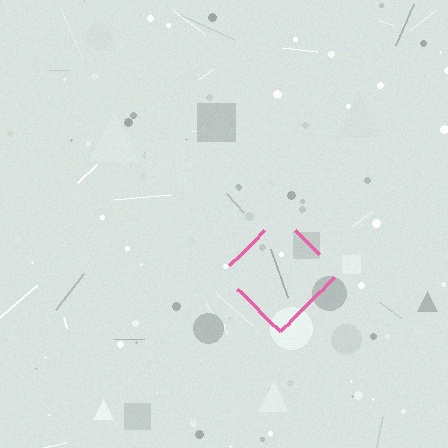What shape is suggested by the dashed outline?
The dashed outline suggests a diamond.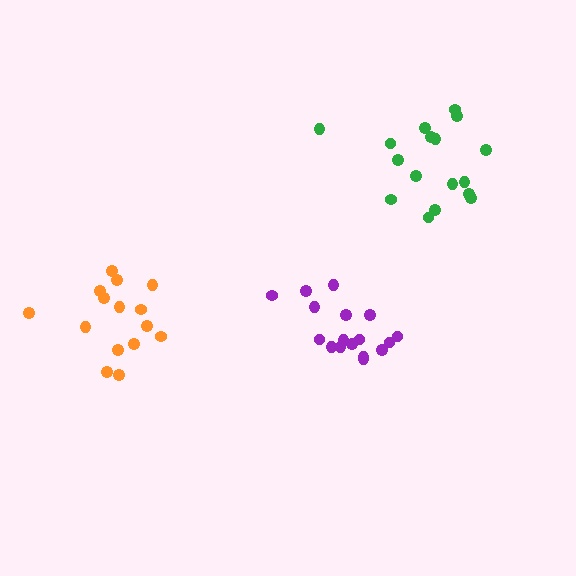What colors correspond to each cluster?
The clusters are colored: purple, orange, green.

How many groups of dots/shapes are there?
There are 3 groups.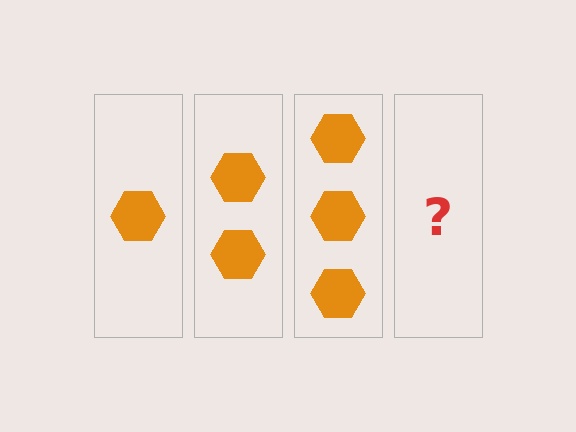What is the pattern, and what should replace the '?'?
The pattern is that each step adds one more hexagon. The '?' should be 4 hexagons.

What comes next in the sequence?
The next element should be 4 hexagons.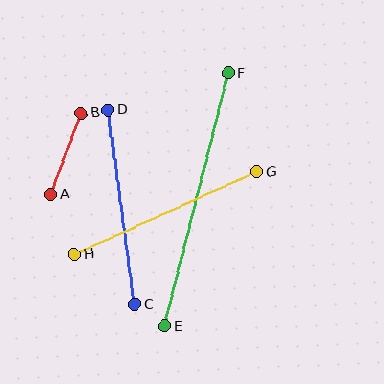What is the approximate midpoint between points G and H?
The midpoint is at approximately (166, 213) pixels.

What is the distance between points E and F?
The distance is approximately 261 pixels.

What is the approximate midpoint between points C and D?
The midpoint is at approximately (121, 207) pixels.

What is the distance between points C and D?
The distance is approximately 196 pixels.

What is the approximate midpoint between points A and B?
The midpoint is at approximately (66, 154) pixels.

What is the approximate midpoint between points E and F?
The midpoint is at approximately (196, 200) pixels.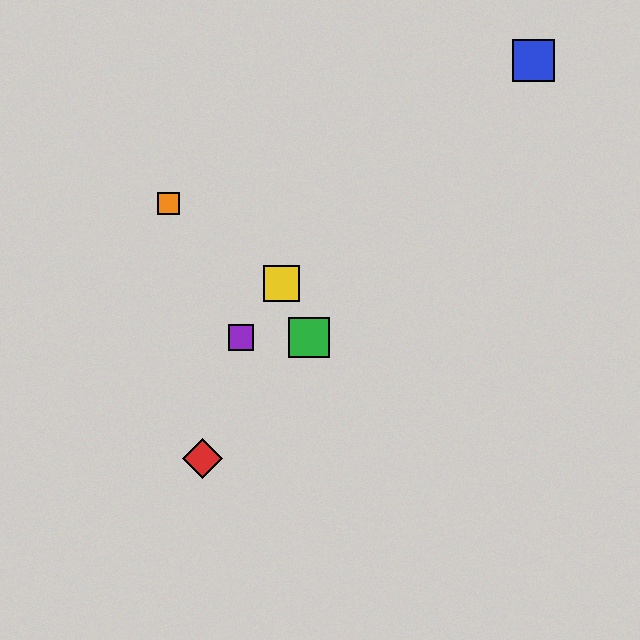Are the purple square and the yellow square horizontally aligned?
No, the purple square is at y≈337 and the yellow square is at y≈284.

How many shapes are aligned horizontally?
2 shapes (the green square, the purple square) are aligned horizontally.